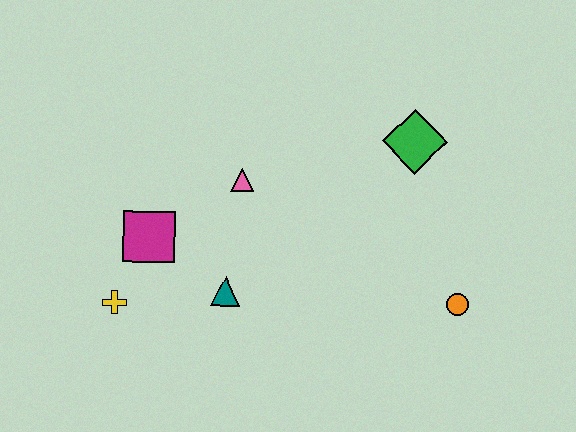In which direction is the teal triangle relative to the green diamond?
The teal triangle is to the left of the green diamond.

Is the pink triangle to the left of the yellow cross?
No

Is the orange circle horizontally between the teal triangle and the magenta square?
No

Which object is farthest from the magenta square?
The orange circle is farthest from the magenta square.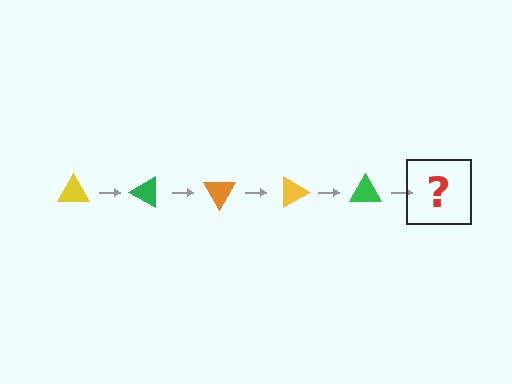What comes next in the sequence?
The next element should be an orange triangle, rotated 150 degrees from the start.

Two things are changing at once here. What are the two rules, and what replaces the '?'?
The two rules are that it rotates 30 degrees each step and the color cycles through yellow, green, and orange. The '?' should be an orange triangle, rotated 150 degrees from the start.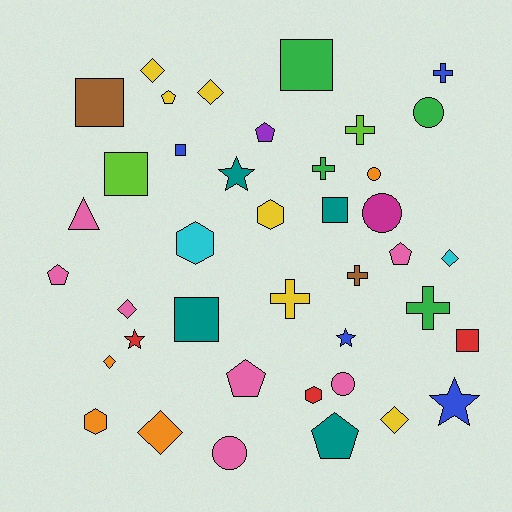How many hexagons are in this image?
There are 4 hexagons.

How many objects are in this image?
There are 40 objects.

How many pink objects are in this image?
There are 7 pink objects.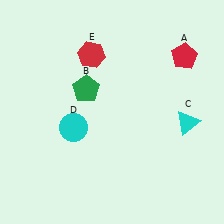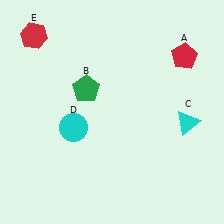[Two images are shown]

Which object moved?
The red hexagon (E) moved left.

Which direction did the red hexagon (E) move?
The red hexagon (E) moved left.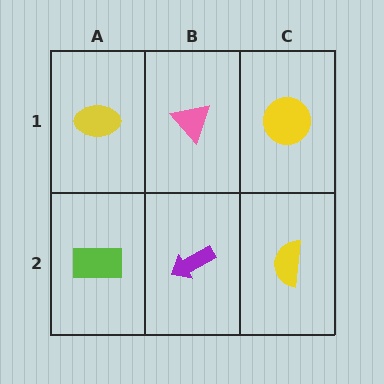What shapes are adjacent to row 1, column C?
A yellow semicircle (row 2, column C), a pink triangle (row 1, column B).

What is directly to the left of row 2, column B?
A lime rectangle.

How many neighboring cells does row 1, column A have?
2.